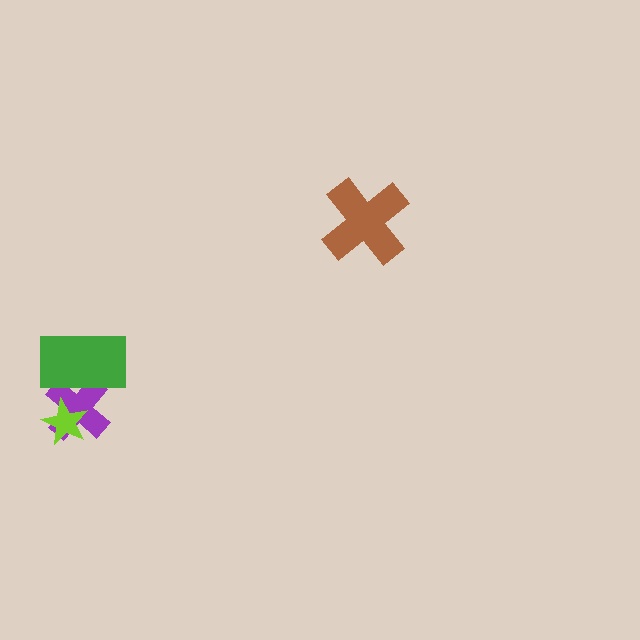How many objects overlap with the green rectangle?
1 object overlaps with the green rectangle.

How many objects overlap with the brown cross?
0 objects overlap with the brown cross.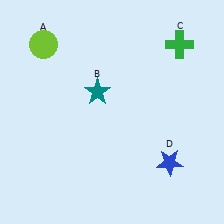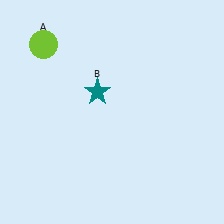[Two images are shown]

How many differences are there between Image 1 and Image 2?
There are 2 differences between the two images.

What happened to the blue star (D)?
The blue star (D) was removed in Image 2. It was in the bottom-right area of Image 1.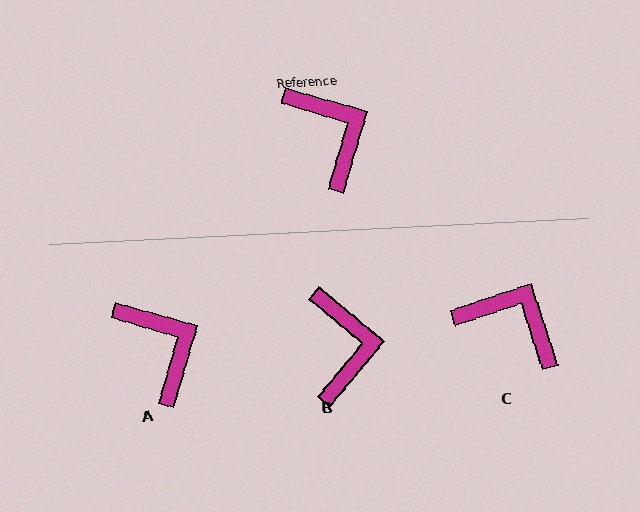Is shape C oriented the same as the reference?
No, it is off by about 34 degrees.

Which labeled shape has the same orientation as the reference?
A.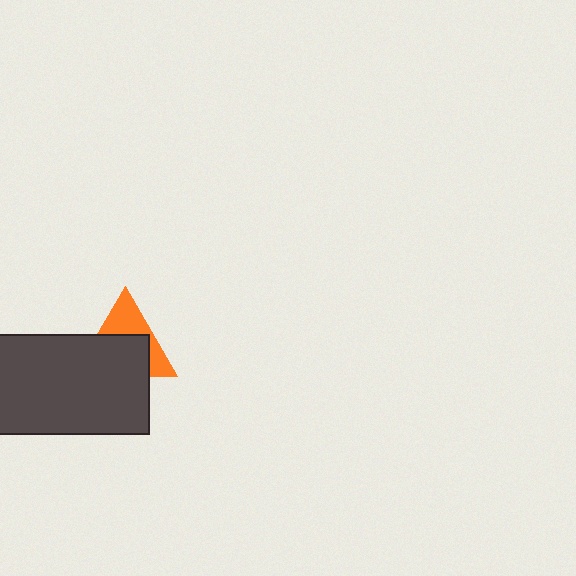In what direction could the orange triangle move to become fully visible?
The orange triangle could move up. That would shift it out from behind the dark gray rectangle entirely.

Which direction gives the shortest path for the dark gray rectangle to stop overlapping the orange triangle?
Moving down gives the shortest separation.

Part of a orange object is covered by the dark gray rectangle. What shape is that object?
It is a triangle.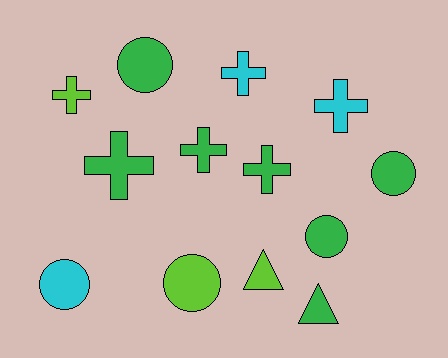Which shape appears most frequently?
Cross, with 6 objects.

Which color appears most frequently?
Green, with 7 objects.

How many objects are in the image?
There are 13 objects.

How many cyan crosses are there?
There are 2 cyan crosses.